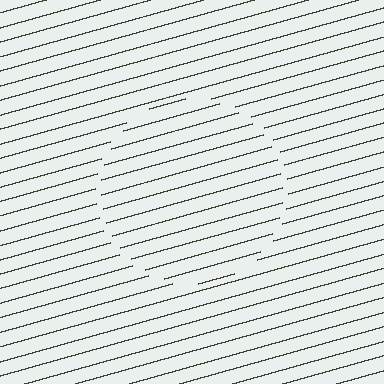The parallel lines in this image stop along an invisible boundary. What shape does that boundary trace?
An illusory circle. The interior of the shape contains the same grating, shifted by half a period — the contour is defined by the phase discontinuity where line-ends from the inner and outer gratings abut.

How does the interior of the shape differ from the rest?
The interior of the shape contains the same grating, shifted by half a period — the contour is defined by the phase discontinuity where line-ends from the inner and outer gratings abut.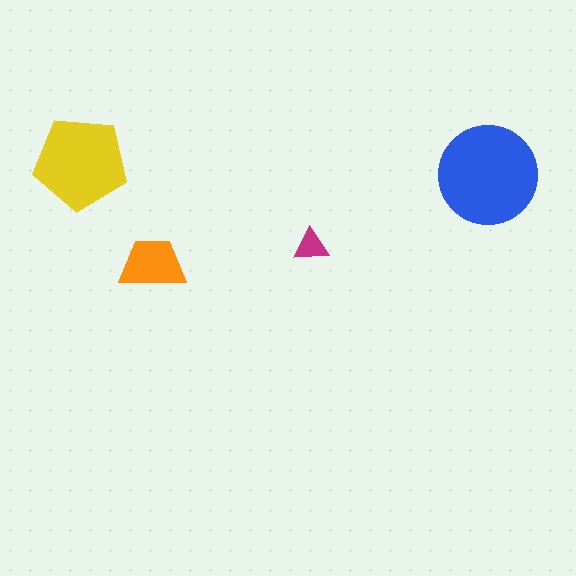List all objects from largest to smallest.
The blue circle, the yellow pentagon, the orange trapezoid, the magenta triangle.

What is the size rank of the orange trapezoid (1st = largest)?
3rd.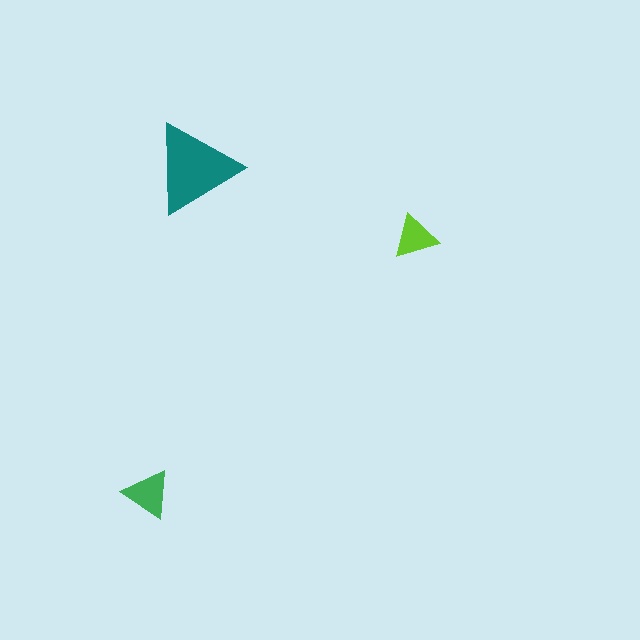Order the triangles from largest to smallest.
the teal one, the green one, the lime one.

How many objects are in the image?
There are 3 objects in the image.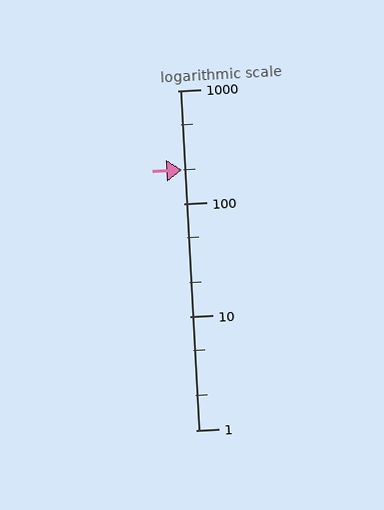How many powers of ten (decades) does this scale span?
The scale spans 3 decades, from 1 to 1000.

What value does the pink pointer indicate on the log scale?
The pointer indicates approximately 200.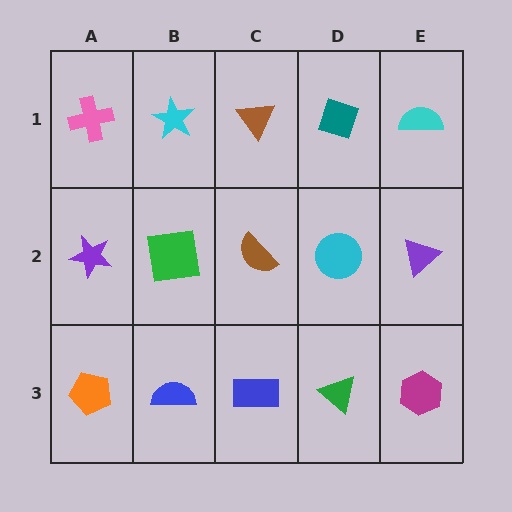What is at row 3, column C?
A blue rectangle.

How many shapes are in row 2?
5 shapes.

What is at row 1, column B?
A cyan star.